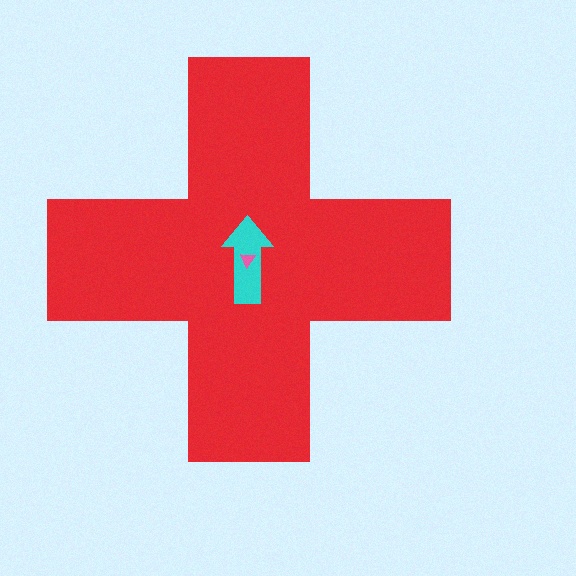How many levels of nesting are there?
3.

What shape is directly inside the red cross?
The cyan arrow.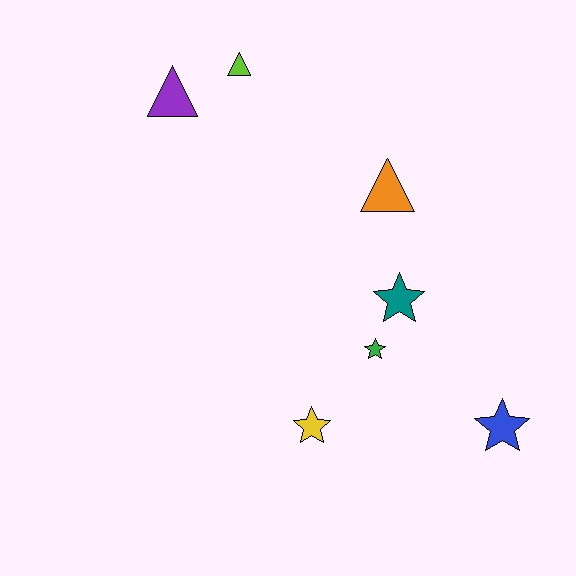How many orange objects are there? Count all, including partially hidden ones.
There is 1 orange object.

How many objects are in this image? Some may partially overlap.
There are 7 objects.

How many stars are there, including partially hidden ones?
There are 4 stars.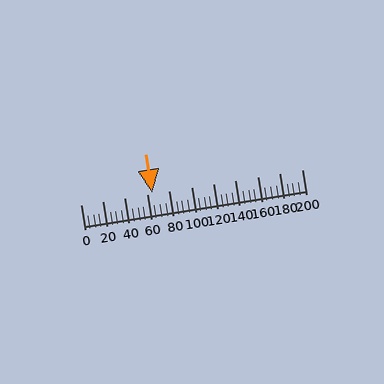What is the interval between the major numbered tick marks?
The major tick marks are spaced 20 units apart.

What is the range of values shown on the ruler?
The ruler shows values from 0 to 200.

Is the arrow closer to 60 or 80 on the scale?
The arrow is closer to 60.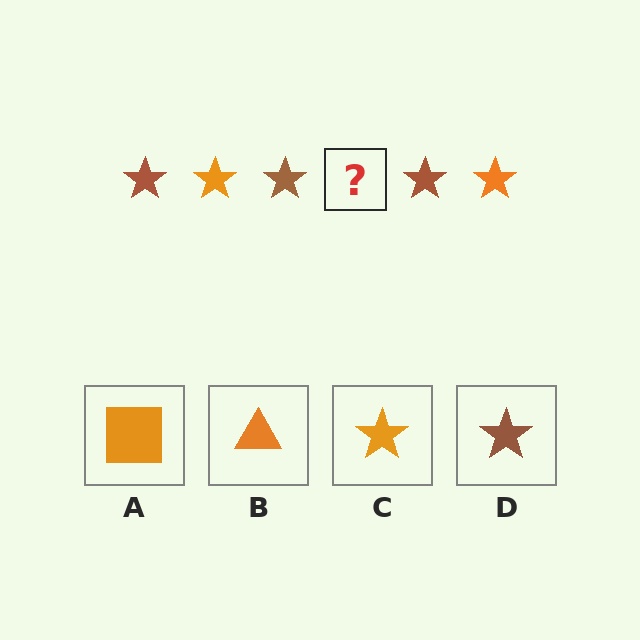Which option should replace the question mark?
Option C.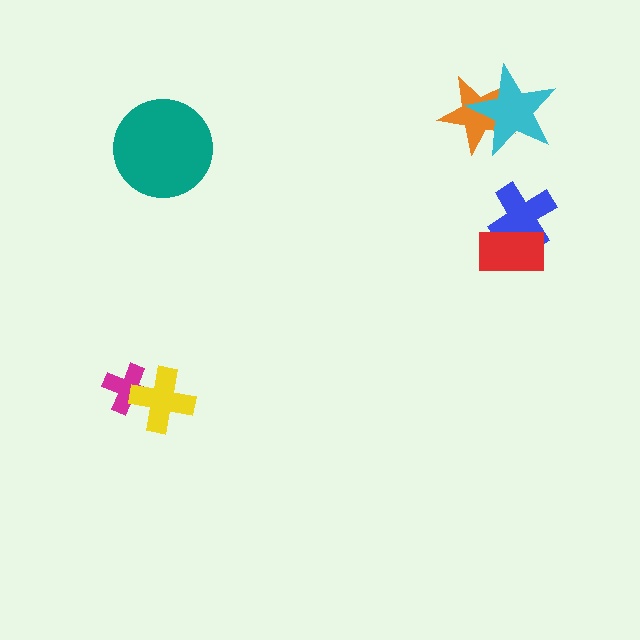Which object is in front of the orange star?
The cyan star is in front of the orange star.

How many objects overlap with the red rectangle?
1 object overlaps with the red rectangle.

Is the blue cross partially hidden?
Yes, it is partially covered by another shape.